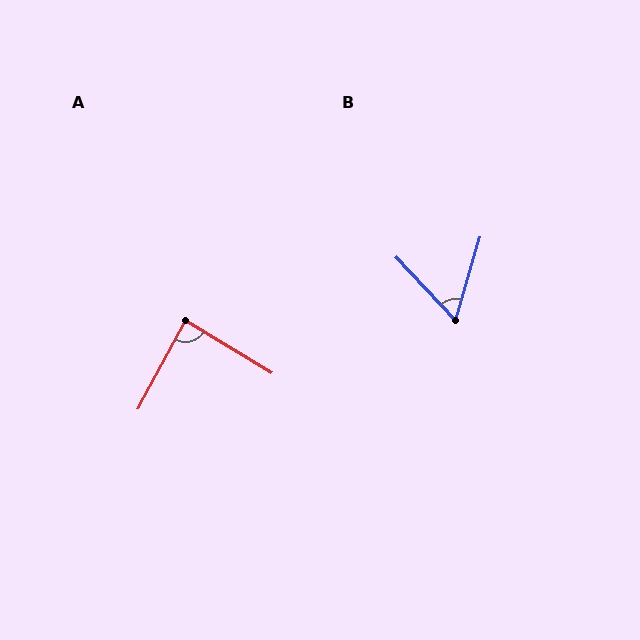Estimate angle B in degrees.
Approximately 60 degrees.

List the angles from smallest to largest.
B (60°), A (87°).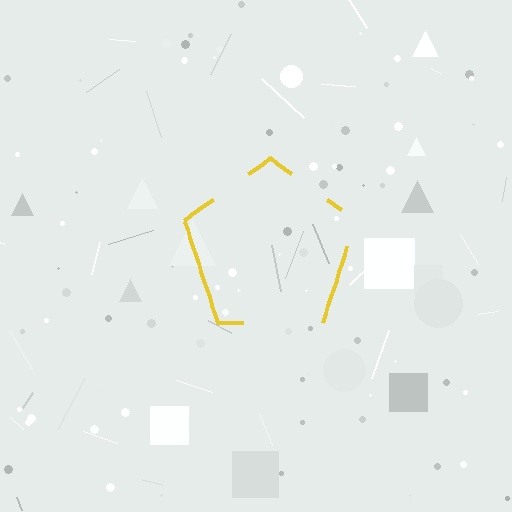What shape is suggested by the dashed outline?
The dashed outline suggests a pentagon.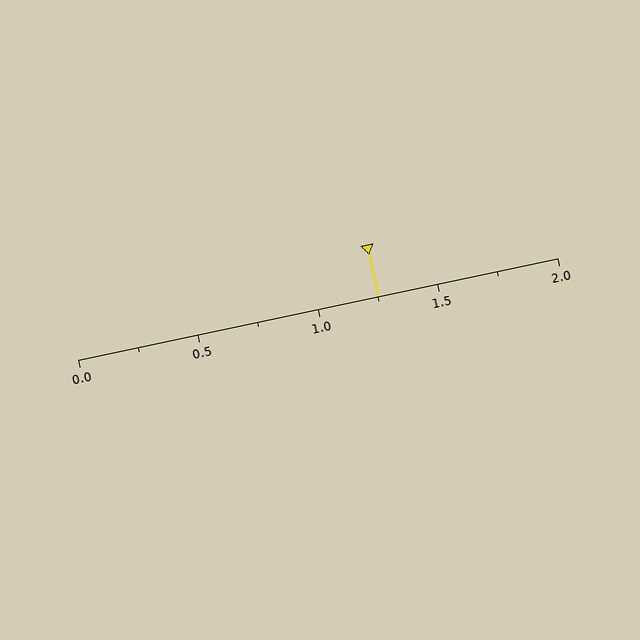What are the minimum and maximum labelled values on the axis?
The axis runs from 0.0 to 2.0.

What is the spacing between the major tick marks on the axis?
The major ticks are spaced 0.5 apart.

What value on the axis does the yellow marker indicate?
The marker indicates approximately 1.25.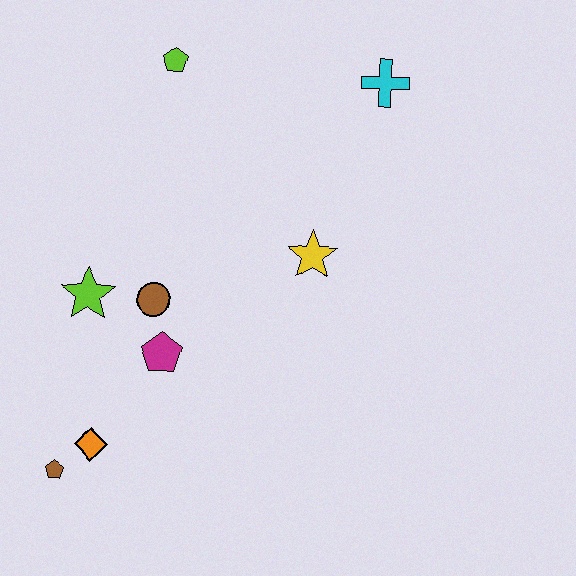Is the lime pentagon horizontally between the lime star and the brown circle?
No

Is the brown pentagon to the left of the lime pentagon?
Yes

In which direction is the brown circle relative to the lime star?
The brown circle is to the right of the lime star.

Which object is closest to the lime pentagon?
The cyan cross is closest to the lime pentagon.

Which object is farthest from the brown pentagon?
The cyan cross is farthest from the brown pentagon.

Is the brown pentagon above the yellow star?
No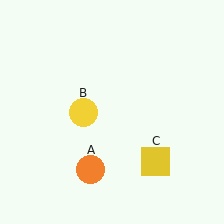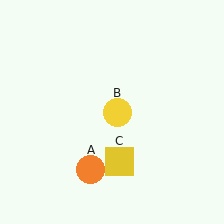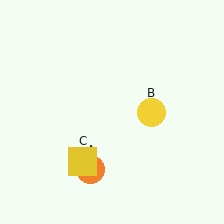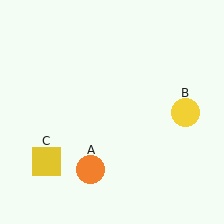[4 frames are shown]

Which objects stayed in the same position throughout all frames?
Orange circle (object A) remained stationary.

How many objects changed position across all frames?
2 objects changed position: yellow circle (object B), yellow square (object C).